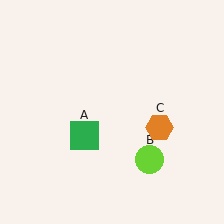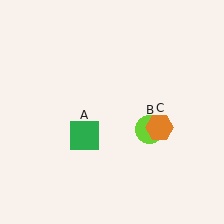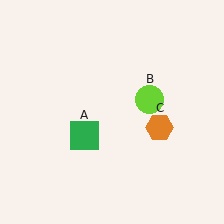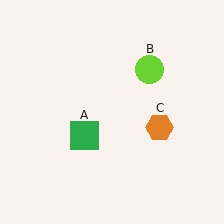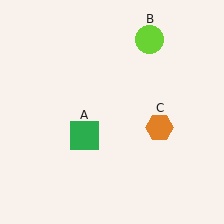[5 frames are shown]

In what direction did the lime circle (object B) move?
The lime circle (object B) moved up.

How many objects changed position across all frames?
1 object changed position: lime circle (object B).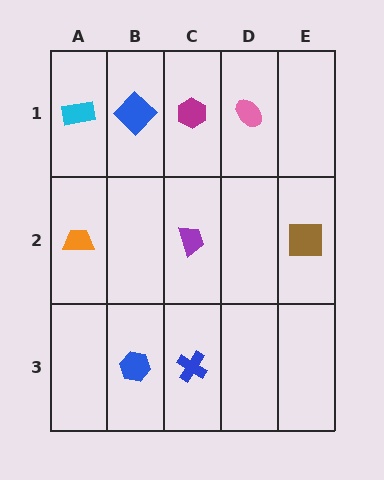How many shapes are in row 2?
3 shapes.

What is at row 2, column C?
A purple trapezoid.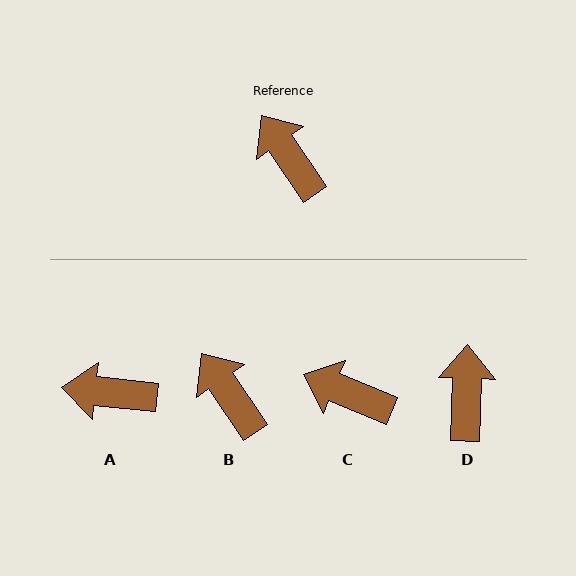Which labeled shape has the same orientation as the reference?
B.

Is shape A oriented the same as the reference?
No, it is off by about 50 degrees.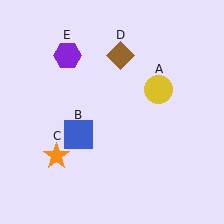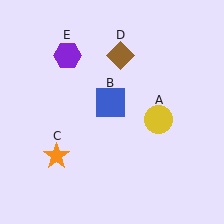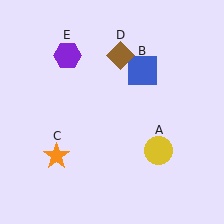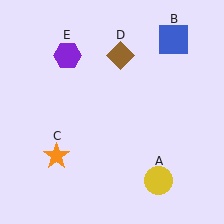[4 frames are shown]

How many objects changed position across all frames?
2 objects changed position: yellow circle (object A), blue square (object B).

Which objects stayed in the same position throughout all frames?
Orange star (object C) and brown diamond (object D) and purple hexagon (object E) remained stationary.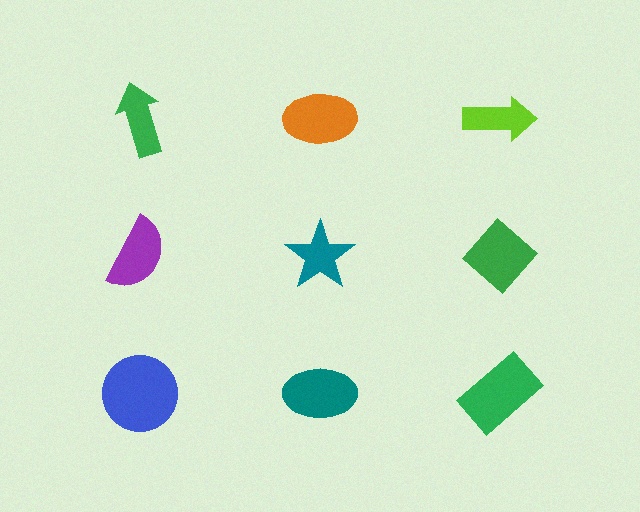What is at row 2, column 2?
A teal star.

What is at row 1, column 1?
A green arrow.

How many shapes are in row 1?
3 shapes.